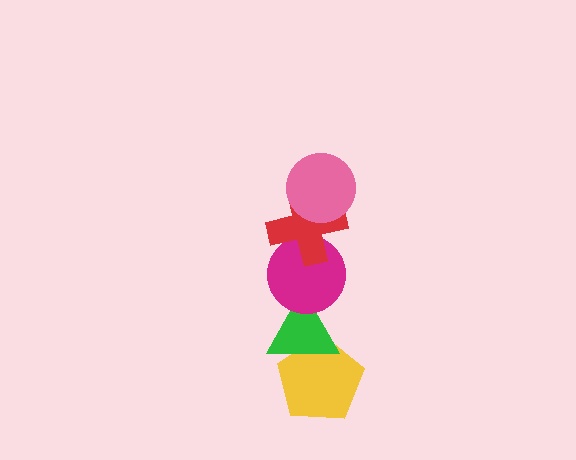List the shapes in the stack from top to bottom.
From top to bottom: the pink circle, the red cross, the magenta circle, the green triangle, the yellow pentagon.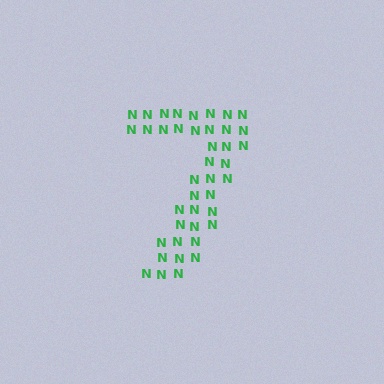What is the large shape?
The large shape is the digit 7.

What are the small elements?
The small elements are letter N's.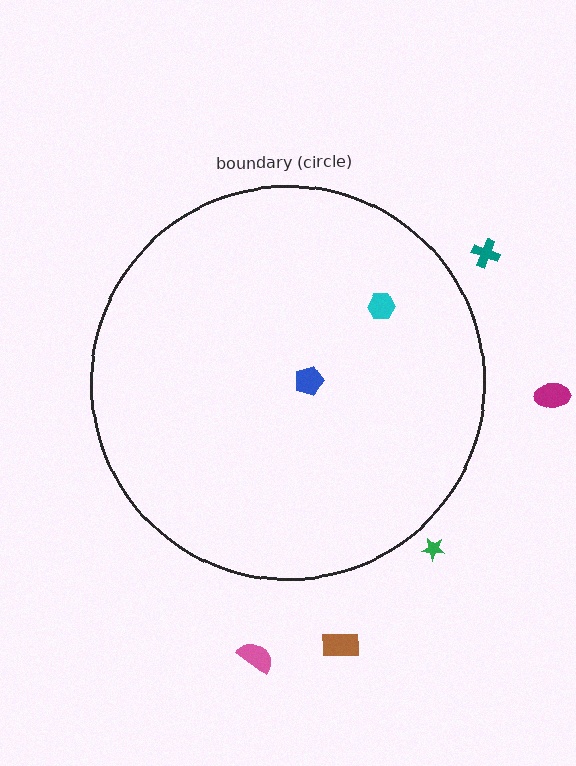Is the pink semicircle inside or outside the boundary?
Outside.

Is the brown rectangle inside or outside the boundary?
Outside.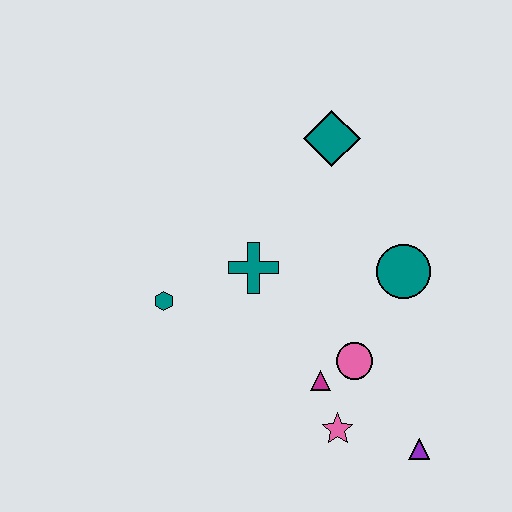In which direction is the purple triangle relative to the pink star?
The purple triangle is to the right of the pink star.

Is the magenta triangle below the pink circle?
Yes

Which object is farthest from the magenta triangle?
The teal diamond is farthest from the magenta triangle.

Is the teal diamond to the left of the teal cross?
No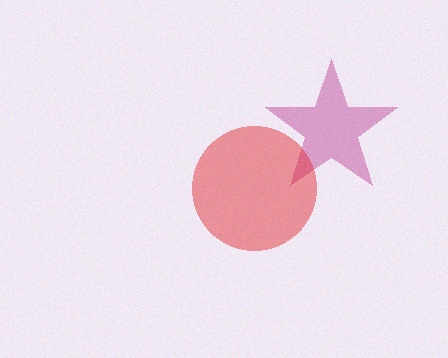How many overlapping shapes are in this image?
There are 2 overlapping shapes in the image.